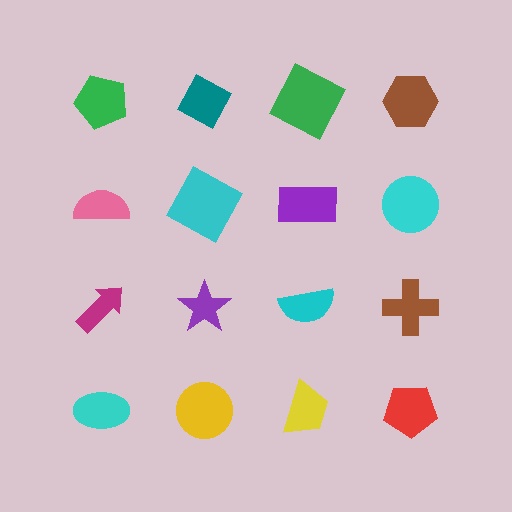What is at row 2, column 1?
A pink semicircle.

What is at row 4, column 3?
A yellow trapezoid.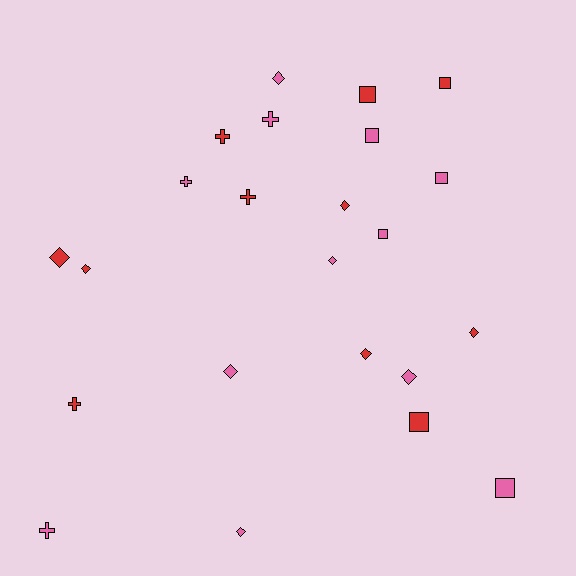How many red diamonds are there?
There are 5 red diamonds.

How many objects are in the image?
There are 23 objects.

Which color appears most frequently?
Pink, with 12 objects.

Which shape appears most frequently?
Diamond, with 10 objects.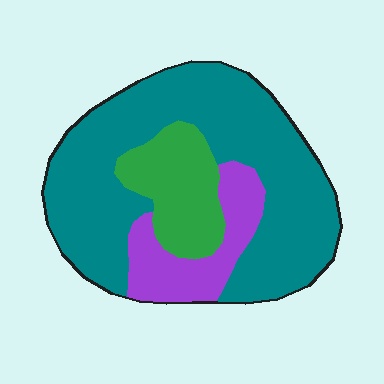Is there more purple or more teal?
Teal.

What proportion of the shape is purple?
Purple covers 16% of the shape.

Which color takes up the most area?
Teal, at roughly 65%.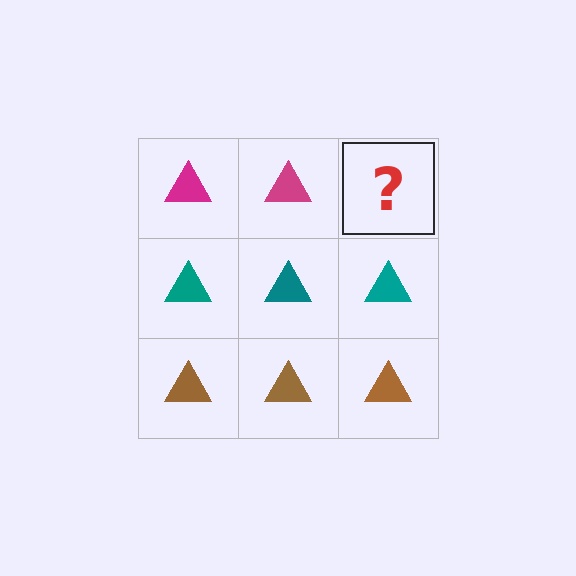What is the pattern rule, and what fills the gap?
The rule is that each row has a consistent color. The gap should be filled with a magenta triangle.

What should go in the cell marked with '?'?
The missing cell should contain a magenta triangle.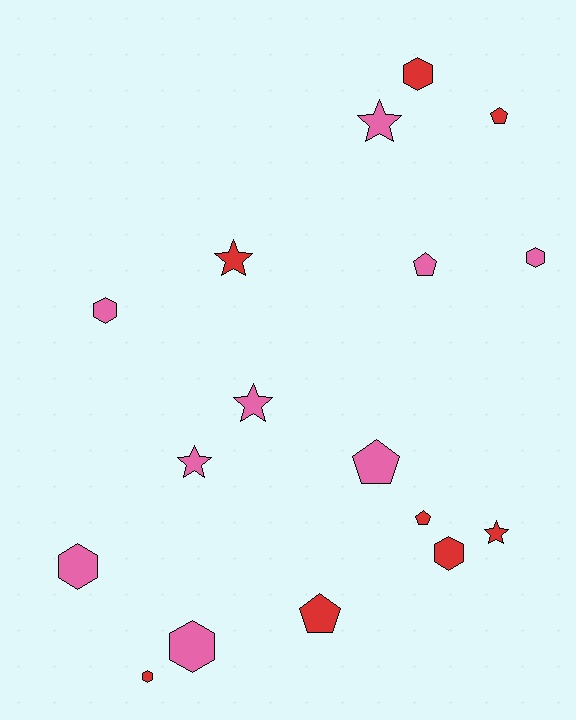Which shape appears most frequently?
Hexagon, with 7 objects.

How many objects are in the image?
There are 17 objects.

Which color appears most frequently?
Pink, with 9 objects.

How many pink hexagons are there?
There are 4 pink hexagons.